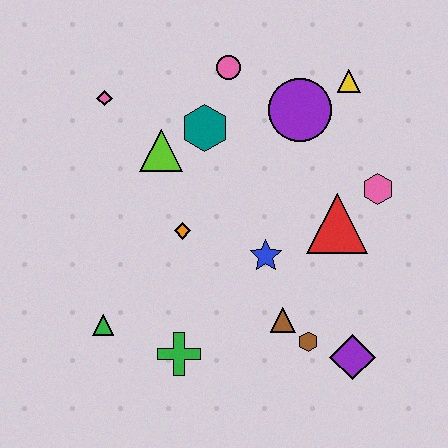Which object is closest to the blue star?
The brown triangle is closest to the blue star.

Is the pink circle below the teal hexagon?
No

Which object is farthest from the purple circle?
The green triangle is farthest from the purple circle.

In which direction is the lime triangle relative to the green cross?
The lime triangle is above the green cross.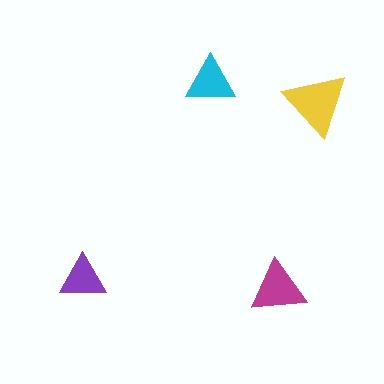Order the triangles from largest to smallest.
the yellow one, the magenta one, the cyan one, the purple one.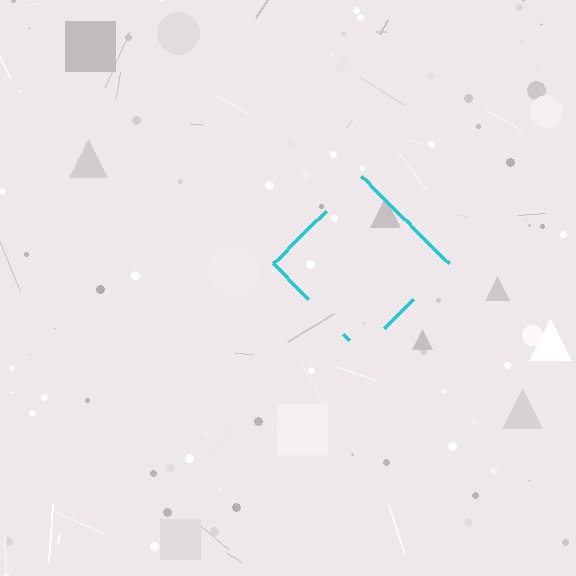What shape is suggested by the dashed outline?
The dashed outline suggests a diamond.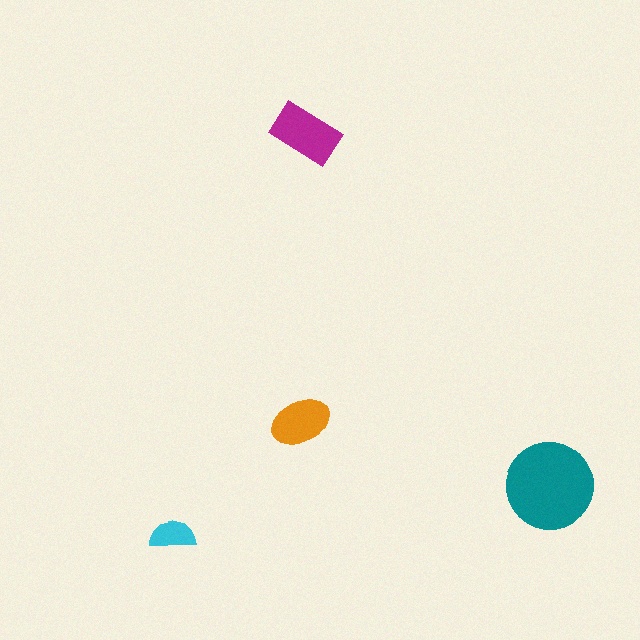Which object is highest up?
The magenta rectangle is topmost.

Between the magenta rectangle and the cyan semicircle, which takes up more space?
The magenta rectangle.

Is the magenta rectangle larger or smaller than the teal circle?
Smaller.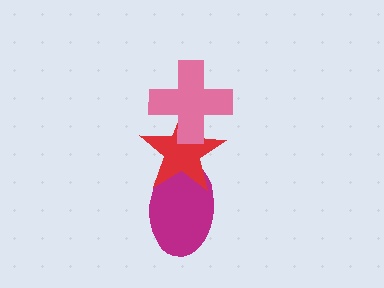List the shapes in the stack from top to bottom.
From top to bottom: the pink cross, the red star, the magenta ellipse.